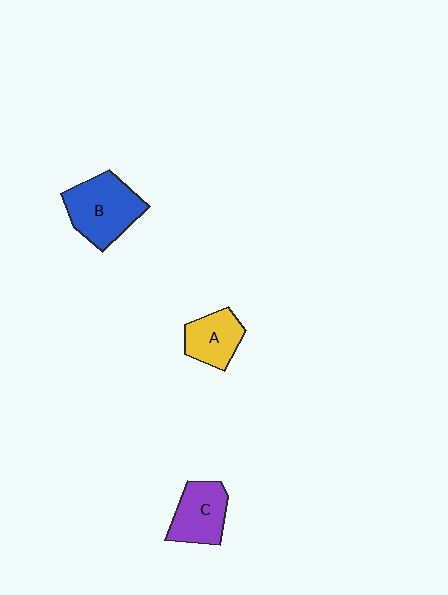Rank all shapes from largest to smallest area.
From largest to smallest: B (blue), C (purple), A (yellow).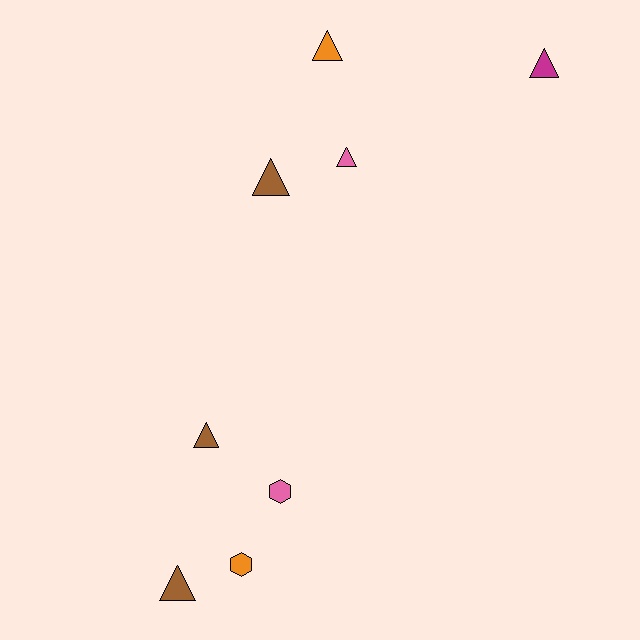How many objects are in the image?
There are 8 objects.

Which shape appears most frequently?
Triangle, with 6 objects.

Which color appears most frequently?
Brown, with 3 objects.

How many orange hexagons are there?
There is 1 orange hexagon.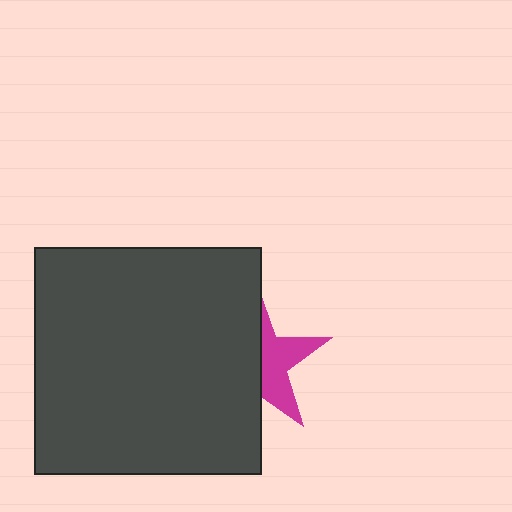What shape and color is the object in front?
The object in front is a dark gray square.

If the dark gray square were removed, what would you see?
You would see the complete magenta star.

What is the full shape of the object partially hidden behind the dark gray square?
The partially hidden object is a magenta star.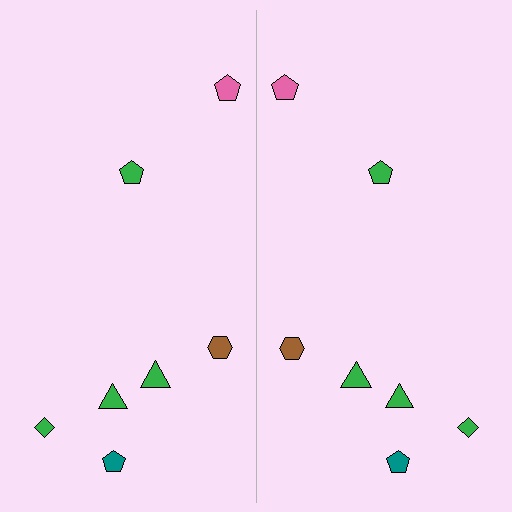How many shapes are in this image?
There are 14 shapes in this image.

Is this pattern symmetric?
Yes, this pattern has bilateral (reflection) symmetry.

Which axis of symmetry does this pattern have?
The pattern has a vertical axis of symmetry running through the center of the image.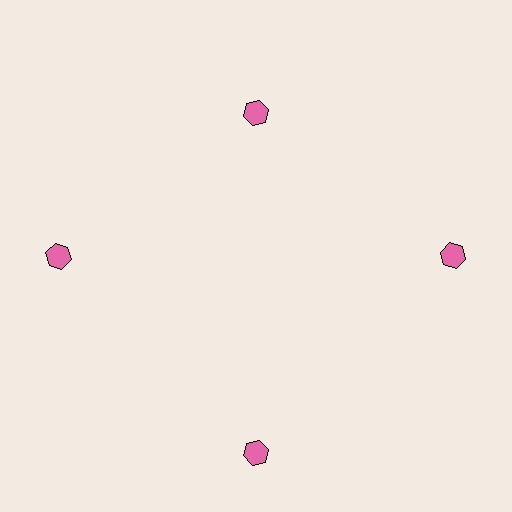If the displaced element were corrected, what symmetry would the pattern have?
It would have 4-fold rotational symmetry — the pattern would map onto itself every 90 degrees.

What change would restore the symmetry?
The symmetry would be restored by moving it outward, back onto the ring so that all 4 hexagons sit at equal angles and equal distance from the center.